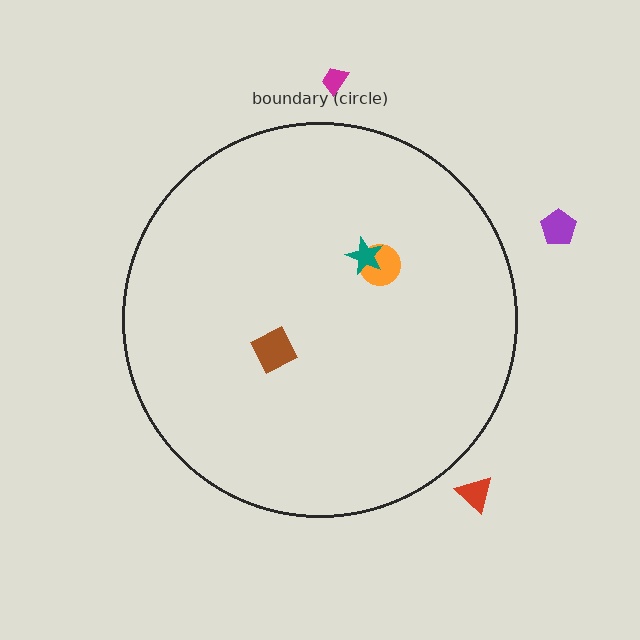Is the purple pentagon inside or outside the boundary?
Outside.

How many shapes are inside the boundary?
3 inside, 3 outside.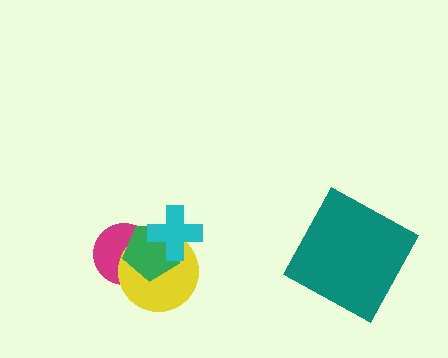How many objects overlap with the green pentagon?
3 objects overlap with the green pentagon.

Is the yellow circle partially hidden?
Yes, it is partially covered by another shape.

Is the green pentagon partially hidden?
Yes, it is partially covered by another shape.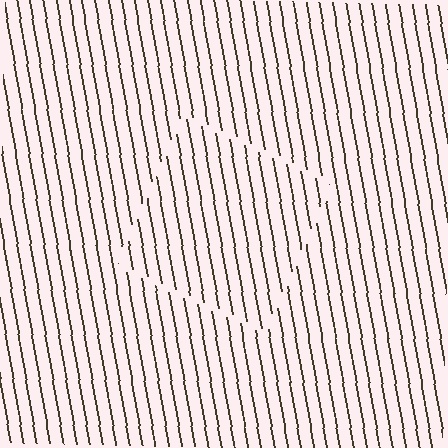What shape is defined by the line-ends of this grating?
An illusory square. The interior of the shape contains the same grating, shifted by half a period — the contour is defined by the phase discontinuity where line-ends from the inner and outer gratings abut.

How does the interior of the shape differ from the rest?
The interior of the shape contains the same grating, shifted by half a period — the contour is defined by the phase discontinuity where line-ends from the inner and outer gratings abut.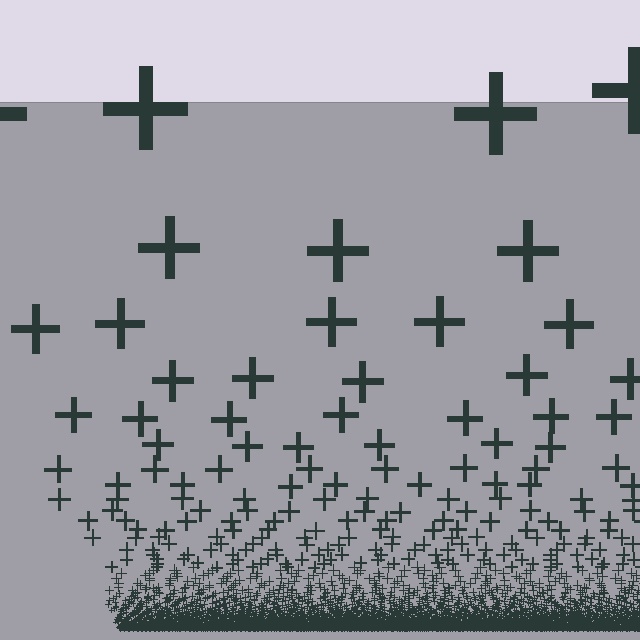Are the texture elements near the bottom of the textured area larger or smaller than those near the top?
Smaller. The gradient is inverted — elements near the bottom are smaller and denser.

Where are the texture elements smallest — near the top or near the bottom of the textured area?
Near the bottom.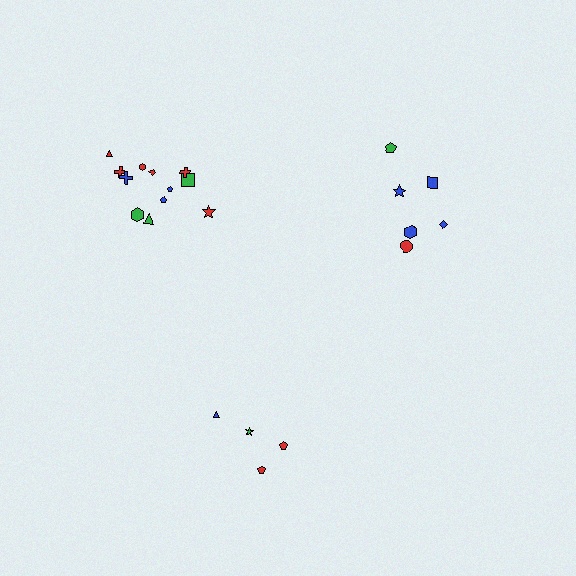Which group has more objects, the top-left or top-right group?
The top-left group.